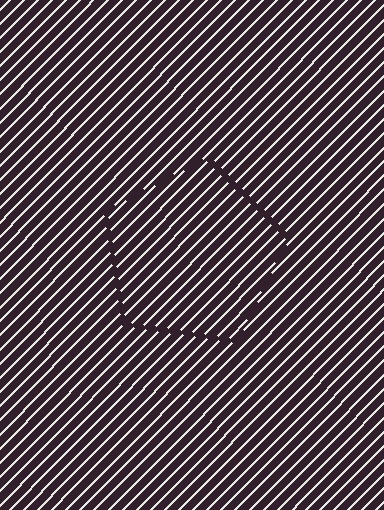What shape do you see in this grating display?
An illusory pentagon. The interior of the shape contains the same grating, shifted by half a period — the contour is defined by the phase discontinuity where line-ends from the inner and outer gratings abut.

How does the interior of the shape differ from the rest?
The interior of the shape contains the same grating, shifted by half a period — the contour is defined by the phase discontinuity where line-ends from the inner and outer gratings abut.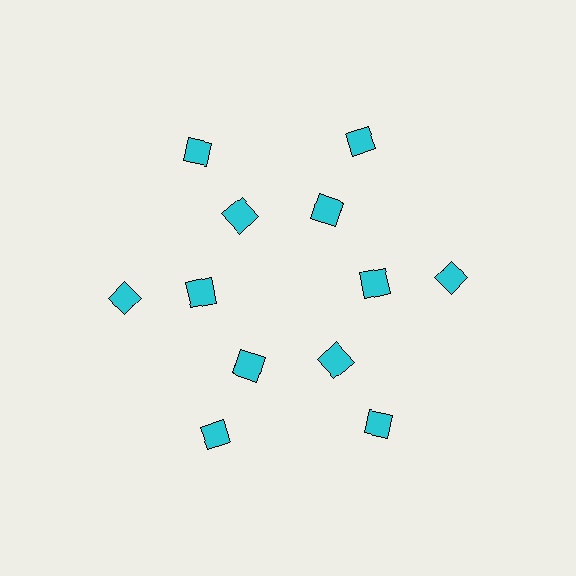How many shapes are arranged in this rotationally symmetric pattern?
There are 12 shapes, arranged in 6 groups of 2.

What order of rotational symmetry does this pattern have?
This pattern has 6-fold rotational symmetry.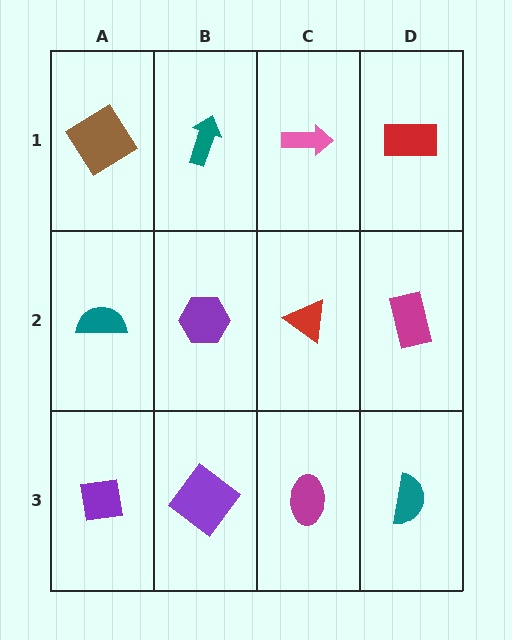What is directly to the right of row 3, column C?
A teal semicircle.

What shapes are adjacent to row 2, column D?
A red rectangle (row 1, column D), a teal semicircle (row 3, column D), a red triangle (row 2, column C).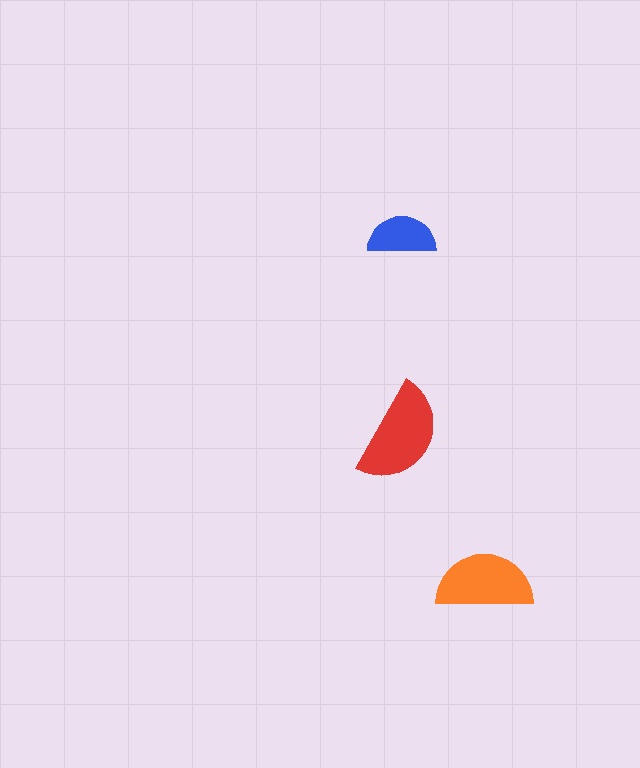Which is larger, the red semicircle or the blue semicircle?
The red one.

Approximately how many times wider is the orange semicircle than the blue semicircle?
About 1.5 times wider.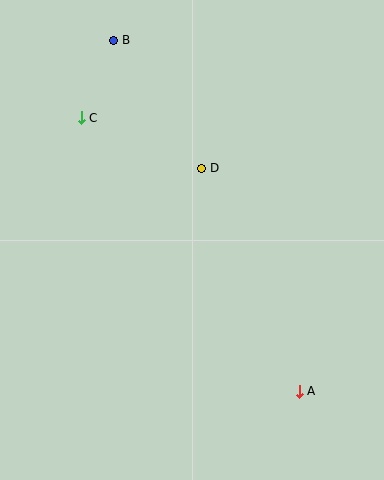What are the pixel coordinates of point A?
Point A is at (299, 391).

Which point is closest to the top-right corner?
Point D is closest to the top-right corner.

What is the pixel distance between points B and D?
The distance between B and D is 155 pixels.